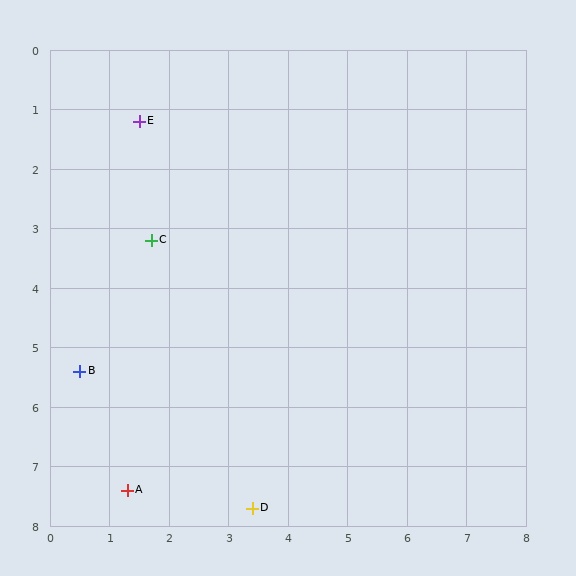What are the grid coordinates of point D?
Point D is at approximately (3.4, 7.7).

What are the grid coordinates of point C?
Point C is at approximately (1.7, 3.2).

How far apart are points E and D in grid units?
Points E and D are about 6.8 grid units apart.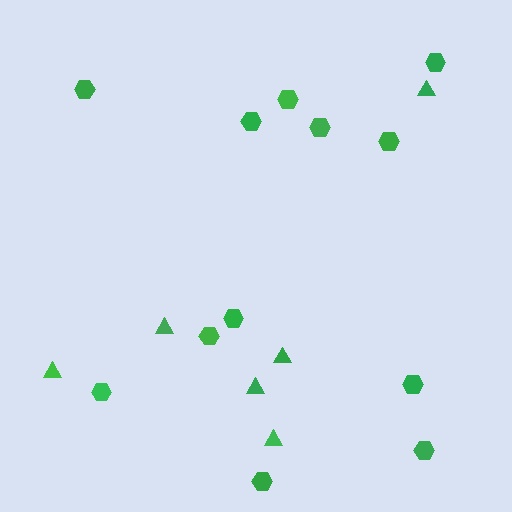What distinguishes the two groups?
There are 2 groups: one group of triangles (6) and one group of hexagons (12).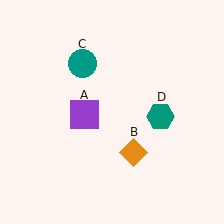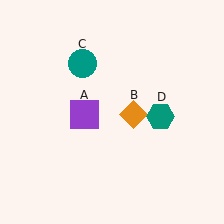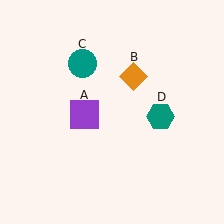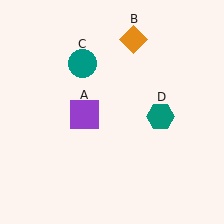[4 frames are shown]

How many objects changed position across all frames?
1 object changed position: orange diamond (object B).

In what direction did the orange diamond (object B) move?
The orange diamond (object B) moved up.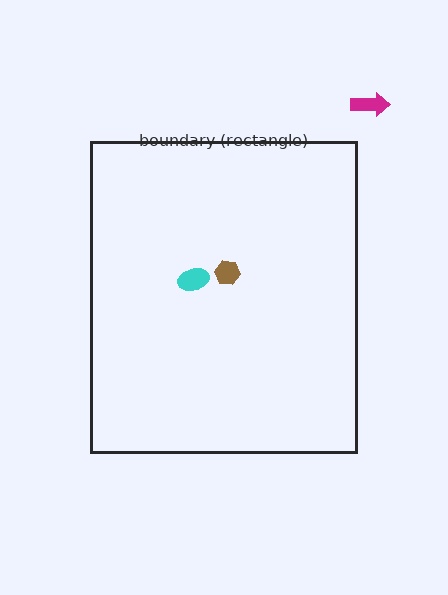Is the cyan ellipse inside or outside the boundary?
Inside.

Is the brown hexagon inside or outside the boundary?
Inside.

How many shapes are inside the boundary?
2 inside, 1 outside.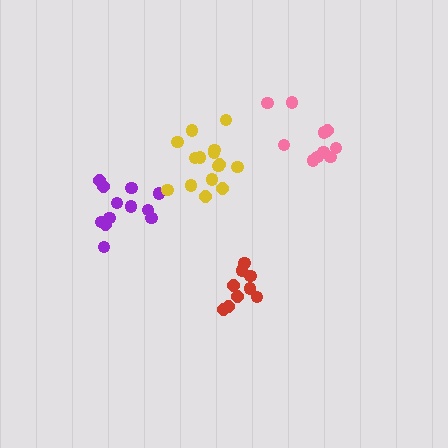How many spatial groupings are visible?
There are 4 spatial groupings.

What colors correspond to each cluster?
The clusters are colored: red, purple, pink, yellow.